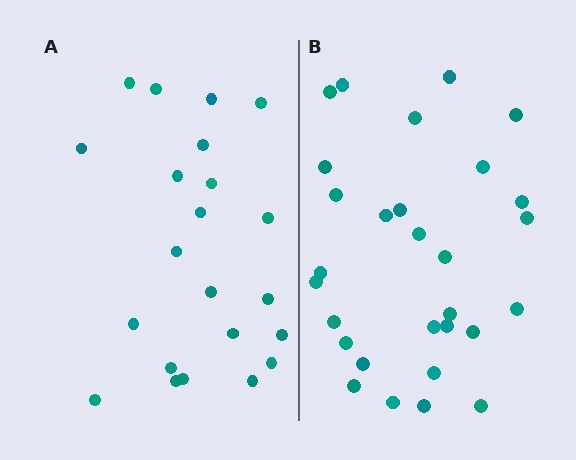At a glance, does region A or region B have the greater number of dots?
Region B (the right region) has more dots.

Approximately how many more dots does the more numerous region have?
Region B has roughly 8 or so more dots than region A.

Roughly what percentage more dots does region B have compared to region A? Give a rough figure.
About 30% more.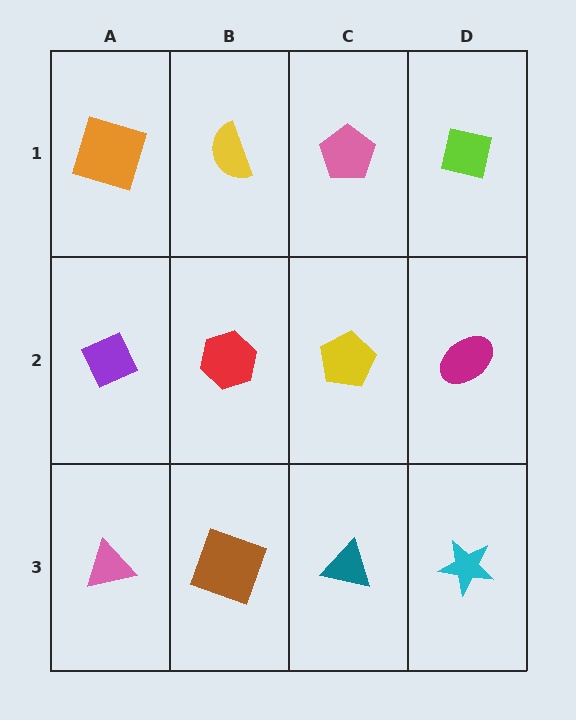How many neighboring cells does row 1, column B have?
3.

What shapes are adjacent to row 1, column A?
A purple diamond (row 2, column A), a yellow semicircle (row 1, column B).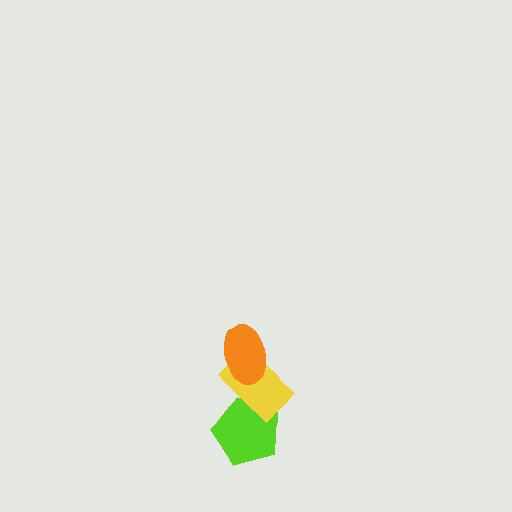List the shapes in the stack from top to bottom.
From top to bottom: the orange ellipse, the yellow rectangle, the lime pentagon.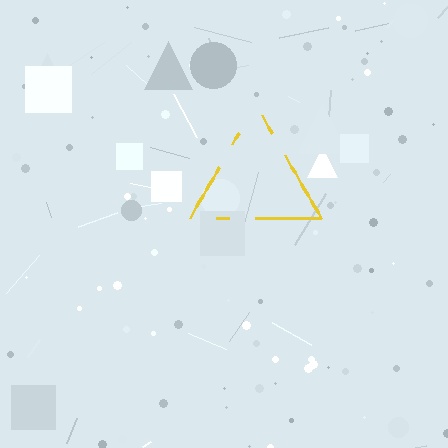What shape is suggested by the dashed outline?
The dashed outline suggests a triangle.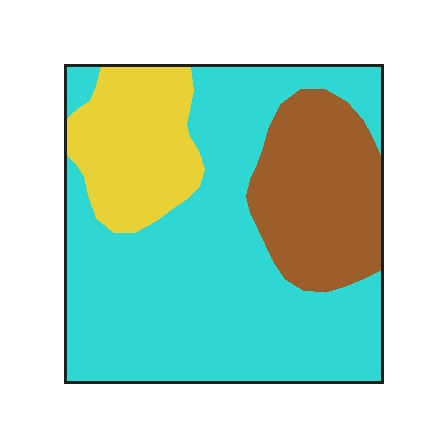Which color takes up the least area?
Yellow, at roughly 15%.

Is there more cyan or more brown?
Cyan.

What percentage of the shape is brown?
Brown takes up about one fifth (1/5) of the shape.